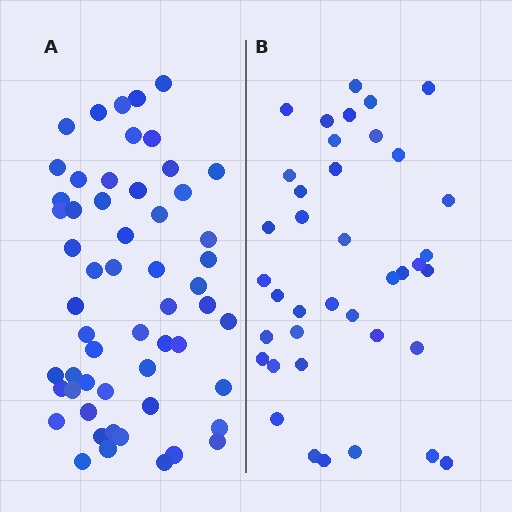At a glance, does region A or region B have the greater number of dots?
Region A (the left region) has more dots.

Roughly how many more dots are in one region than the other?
Region A has approximately 15 more dots than region B.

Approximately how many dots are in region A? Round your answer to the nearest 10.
About 60 dots. (The exact count is 56, which rounds to 60.)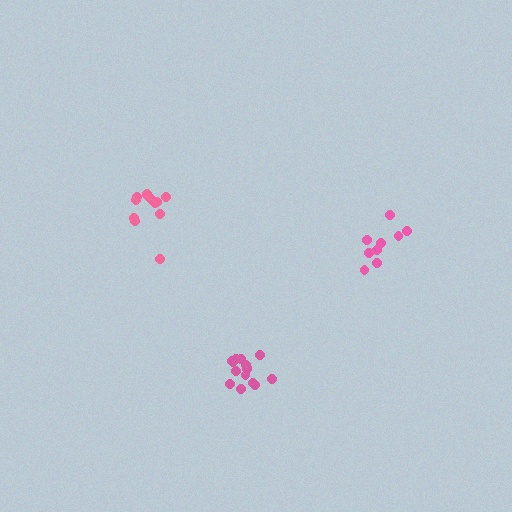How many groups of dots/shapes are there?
There are 3 groups.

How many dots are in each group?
Group 1: 12 dots, Group 2: 15 dots, Group 3: 10 dots (37 total).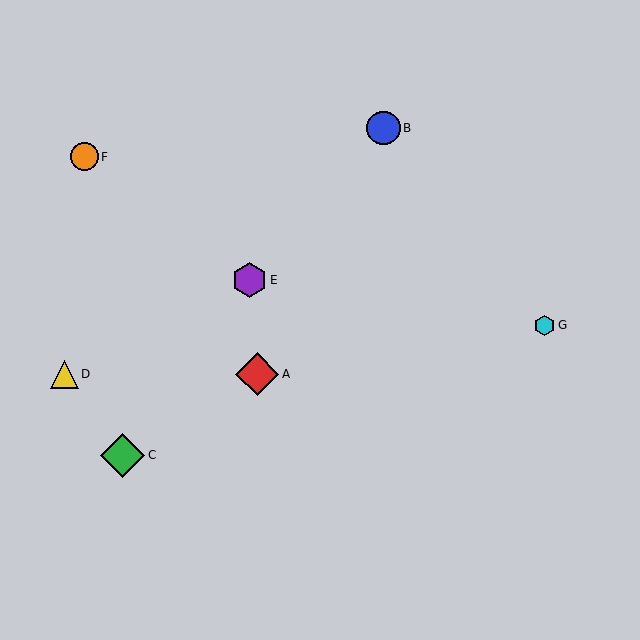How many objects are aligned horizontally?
2 objects (A, D) are aligned horizontally.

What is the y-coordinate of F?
Object F is at y≈157.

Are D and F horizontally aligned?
No, D is at y≈374 and F is at y≈157.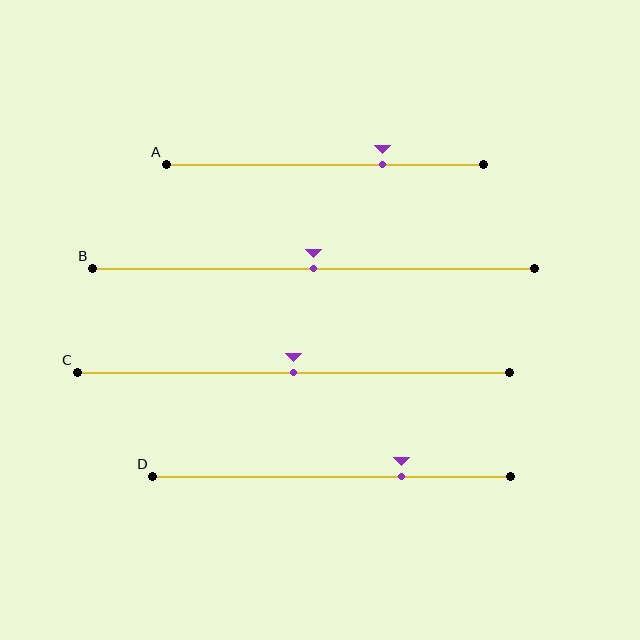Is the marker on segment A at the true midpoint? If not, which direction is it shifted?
No, the marker on segment A is shifted to the right by about 18% of the segment length.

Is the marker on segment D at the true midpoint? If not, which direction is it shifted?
No, the marker on segment D is shifted to the right by about 20% of the segment length.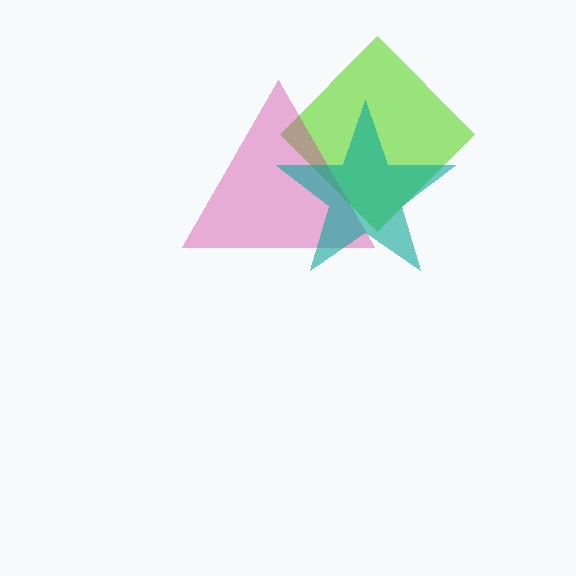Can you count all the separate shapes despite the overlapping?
Yes, there are 3 separate shapes.